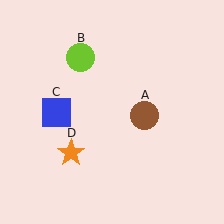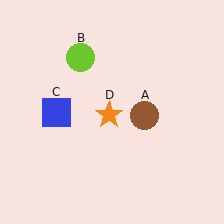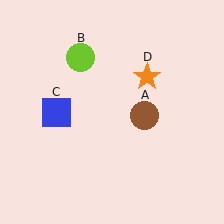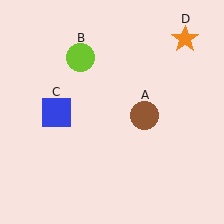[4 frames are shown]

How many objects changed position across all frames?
1 object changed position: orange star (object D).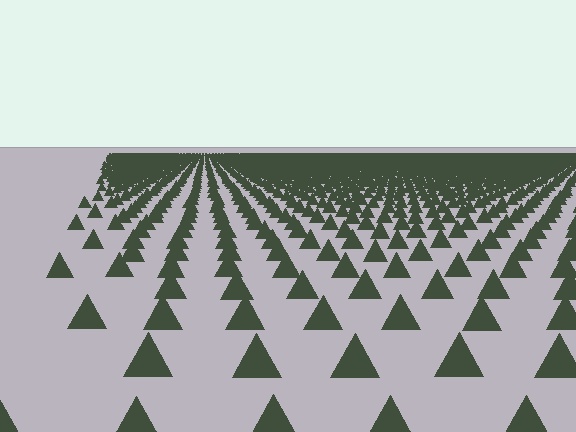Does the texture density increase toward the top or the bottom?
Density increases toward the top.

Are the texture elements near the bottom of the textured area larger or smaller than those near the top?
Larger. Near the bottom, elements are closer to the viewer and appear at a bigger on-screen size.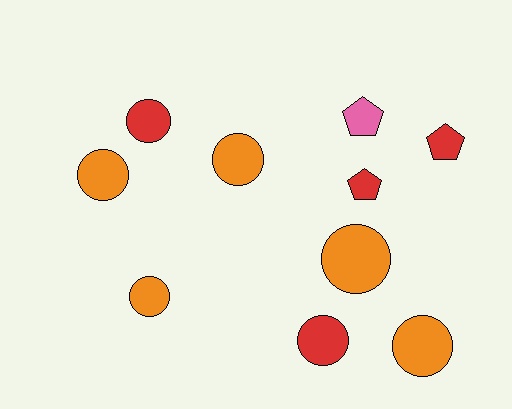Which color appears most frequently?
Orange, with 5 objects.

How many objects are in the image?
There are 10 objects.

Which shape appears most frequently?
Circle, with 7 objects.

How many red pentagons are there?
There are 2 red pentagons.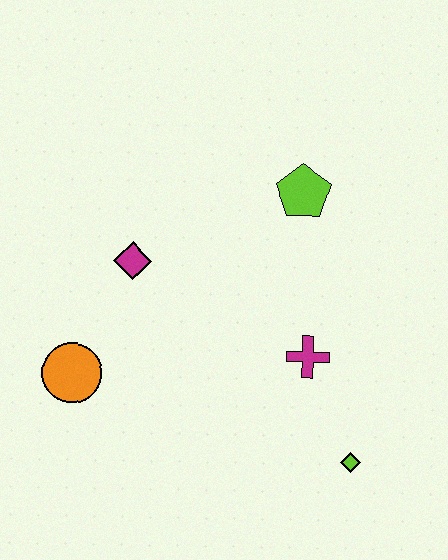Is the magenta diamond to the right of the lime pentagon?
No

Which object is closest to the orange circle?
The magenta diamond is closest to the orange circle.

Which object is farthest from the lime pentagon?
The orange circle is farthest from the lime pentagon.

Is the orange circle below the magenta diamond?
Yes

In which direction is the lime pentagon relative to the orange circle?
The lime pentagon is to the right of the orange circle.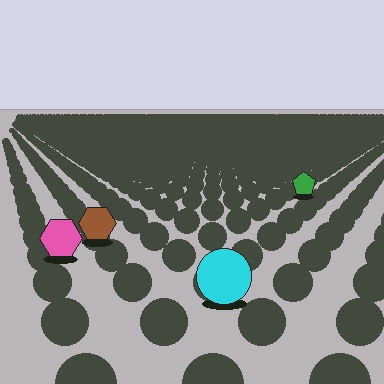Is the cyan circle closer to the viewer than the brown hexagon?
Yes. The cyan circle is closer — you can tell from the texture gradient: the ground texture is coarser near it.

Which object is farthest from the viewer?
The green pentagon is farthest from the viewer. It appears smaller and the ground texture around it is denser.